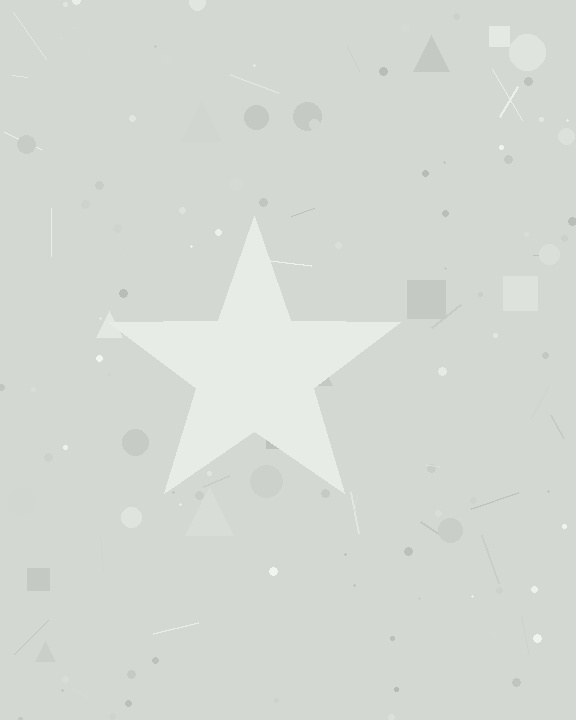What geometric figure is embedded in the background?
A star is embedded in the background.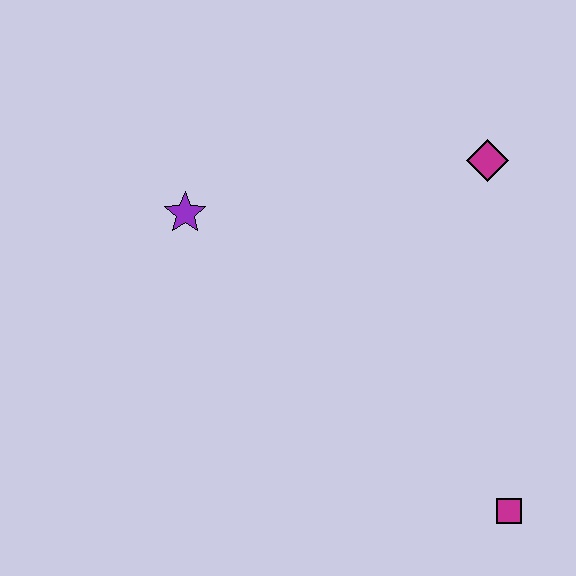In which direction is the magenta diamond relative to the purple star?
The magenta diamond is to the right of the purple star.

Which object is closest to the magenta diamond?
The purple star is closest to the magenta diamond.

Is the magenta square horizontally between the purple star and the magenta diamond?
No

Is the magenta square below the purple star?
Yes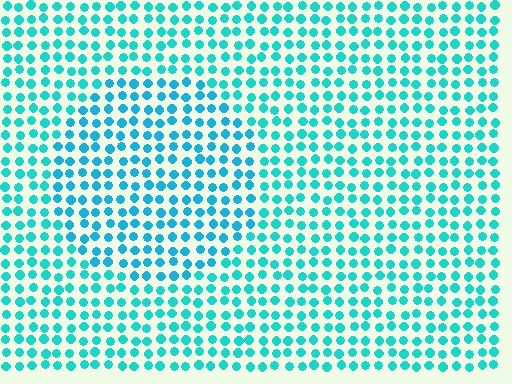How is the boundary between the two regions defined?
The boundary is defined purely by a slight shift in hue (about 17 degrees). Spacing, size, and orientation are identical on both sides.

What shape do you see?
I see a circle.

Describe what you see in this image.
The image is filled with small cyan elements in a uniform arrangement. A circle-shaped region is visible where the elements are tinted to a slightly different hue, forming a subtle color boundary.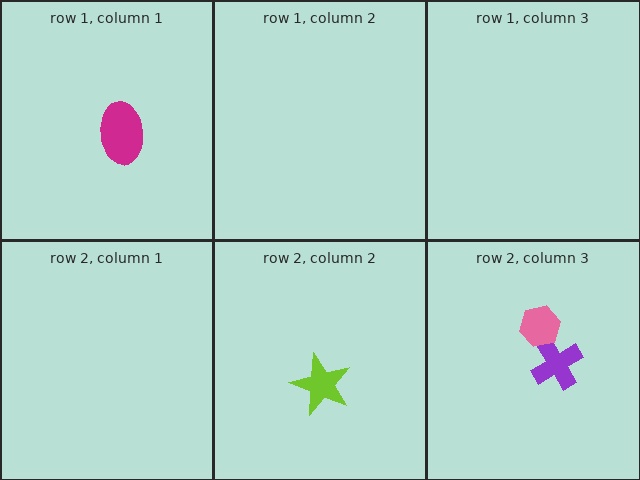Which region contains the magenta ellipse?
The row 1, column 1 region.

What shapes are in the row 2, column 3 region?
The purple cross, the pink hexagon.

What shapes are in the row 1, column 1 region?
The magenta ellipse.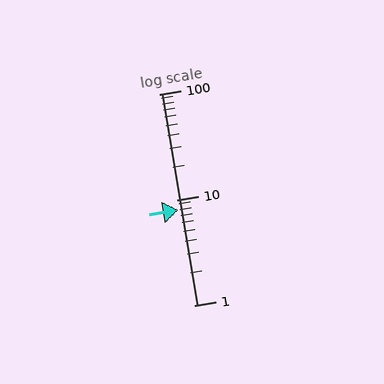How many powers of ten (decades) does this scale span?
The scale spans 2 decades, from 1 to 100.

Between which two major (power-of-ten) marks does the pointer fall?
The pointer is between 1 and 10.